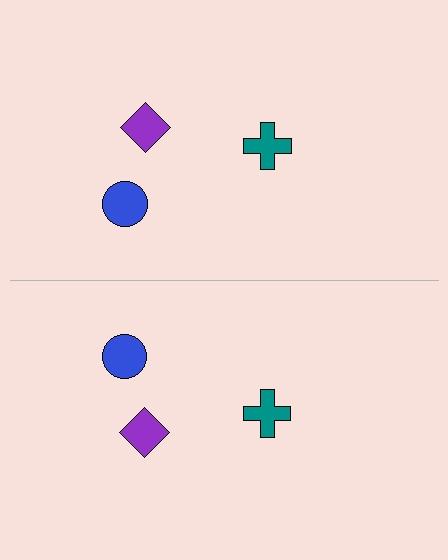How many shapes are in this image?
There are 6 shapes in this image.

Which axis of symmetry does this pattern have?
The pattern has a horizontal axis of symmetry running through the center of the image.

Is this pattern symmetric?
Yes, this pattern has bilateral (reflection) symmetry.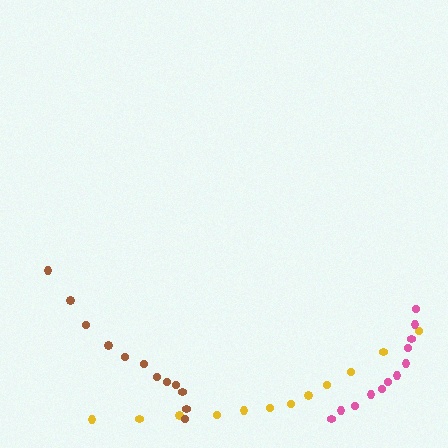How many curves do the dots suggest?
There are 3 distinct paths.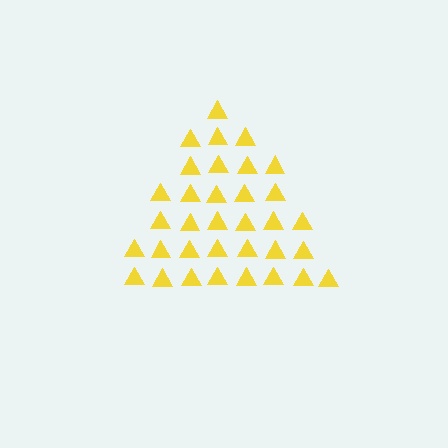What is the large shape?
The large shape is a triangle.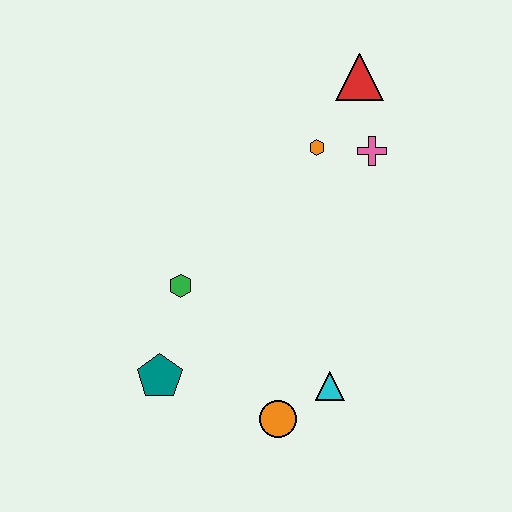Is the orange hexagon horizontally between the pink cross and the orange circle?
Yes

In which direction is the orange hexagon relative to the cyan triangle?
The orange hexagon is above the cyan triangle.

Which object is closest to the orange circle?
The cyan triangle is closest to the orange circle.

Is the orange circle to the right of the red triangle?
No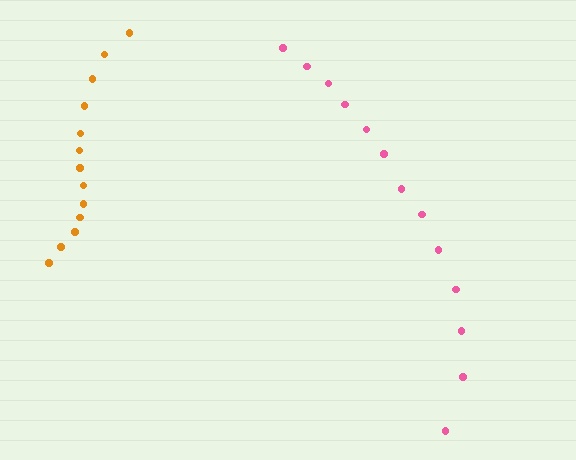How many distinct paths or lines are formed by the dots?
There are 2 distinct paths.